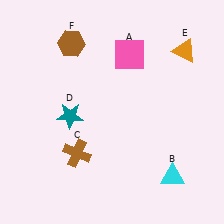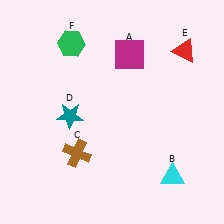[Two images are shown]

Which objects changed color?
A changed from pink to magenta. E changed from orange to red. F changed from brown to green.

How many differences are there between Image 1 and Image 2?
There are 3 differences between the two images.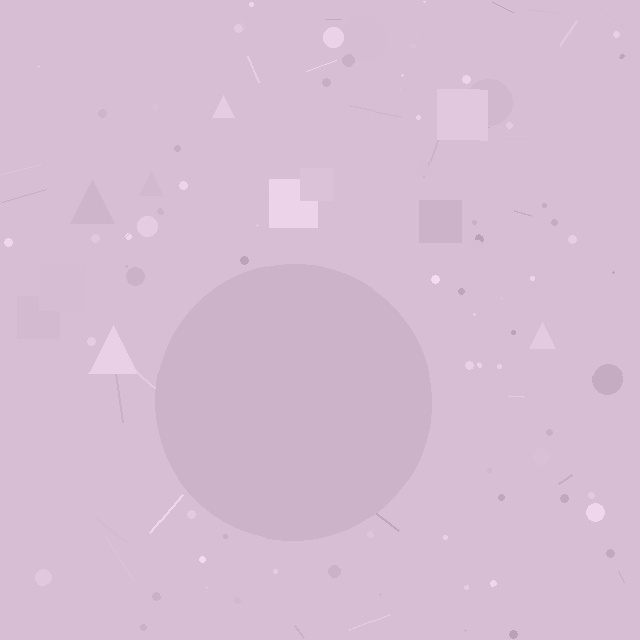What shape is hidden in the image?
A circle is hidden in the image.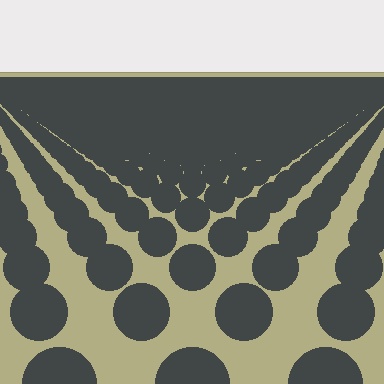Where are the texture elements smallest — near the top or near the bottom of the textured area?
Near the top.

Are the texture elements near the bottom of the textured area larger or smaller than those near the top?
Larger. Near the bottom, elements are closer to the viewer and appear at a bigger on-screen size.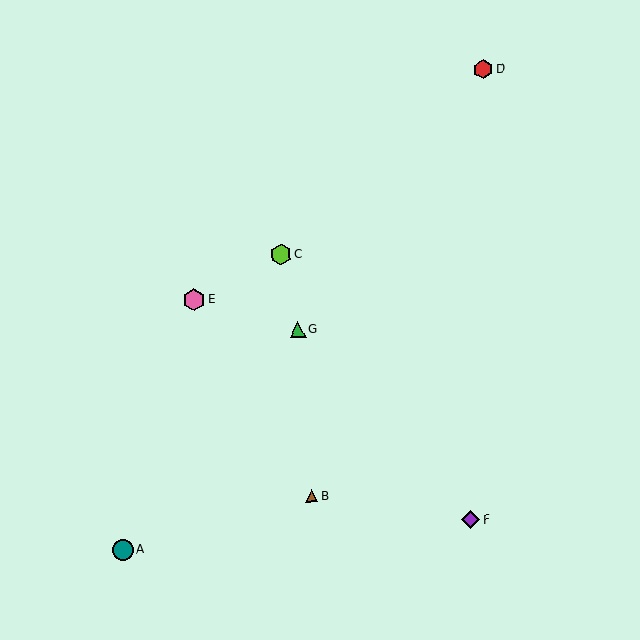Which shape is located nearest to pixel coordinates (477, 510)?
The purple diamond (labeled F) at (471, 520) is nearest to that location.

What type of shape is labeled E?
Shape E is a pink hexagon.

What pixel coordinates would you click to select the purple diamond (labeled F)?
Click at (471, 520) to select the purple diamond F.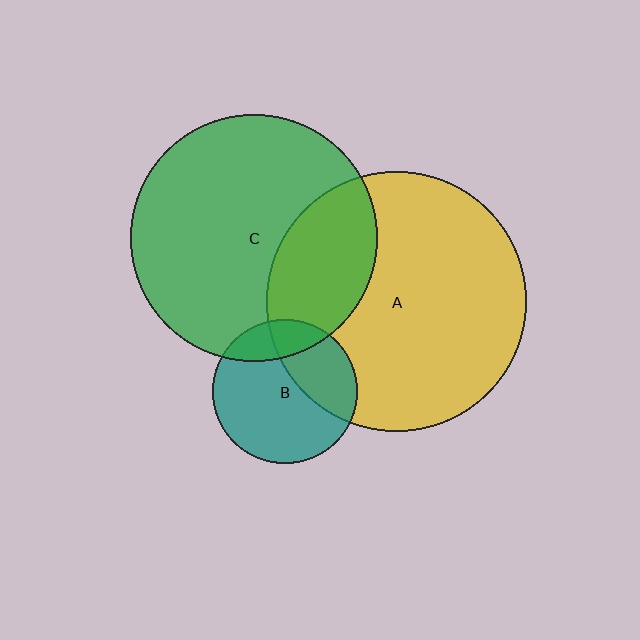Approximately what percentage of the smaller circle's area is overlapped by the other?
Approximately 20%.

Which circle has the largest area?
Circle A (yellow).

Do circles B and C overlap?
Yes.